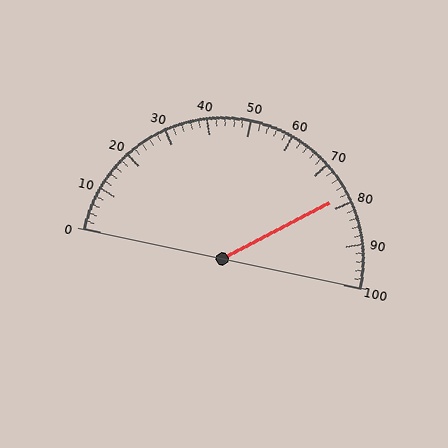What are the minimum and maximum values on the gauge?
The gauge ranges from 0 to 100.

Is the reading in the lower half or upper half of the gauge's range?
The reading is in the upper half of the range (0 to 100).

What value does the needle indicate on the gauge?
The needle indicates approximately 78.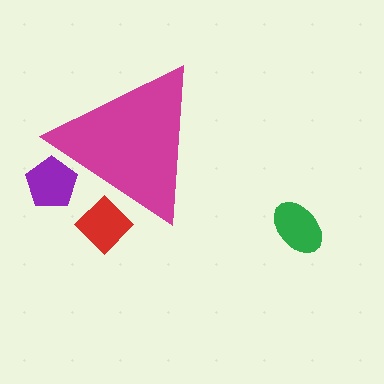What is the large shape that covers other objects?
A magenta triangle.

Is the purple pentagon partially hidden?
Yes, the purple pentagon is partially hidden behind the magenta triangle.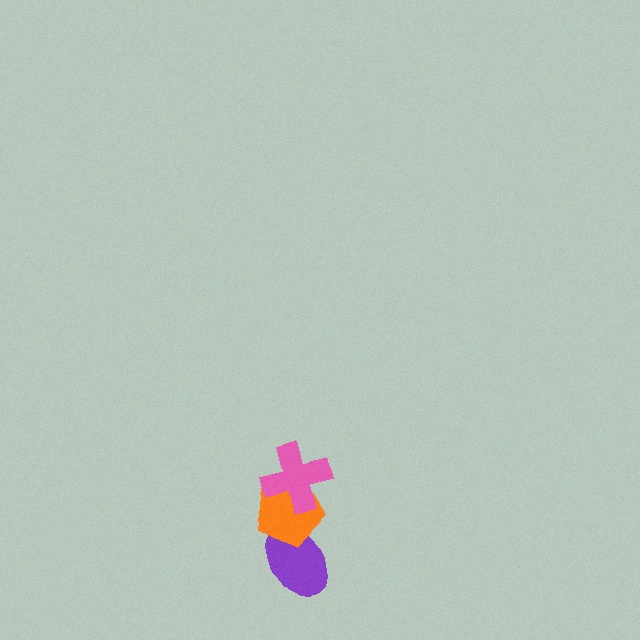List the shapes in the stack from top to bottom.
From top to bottom: the pink cross, the orange pentagon, the purple ellipse.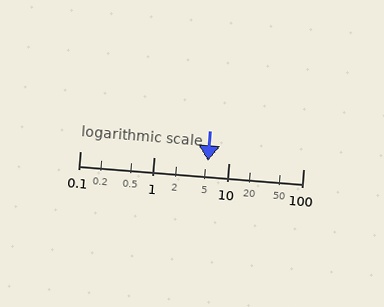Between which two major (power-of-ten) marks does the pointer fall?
The pointer is between 1 and 10.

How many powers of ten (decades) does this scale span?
The scale spans 3 decades, from 0.1 to 100.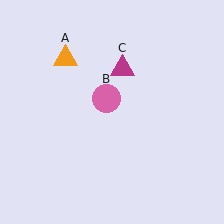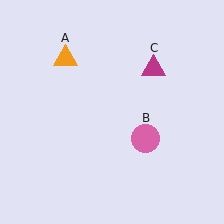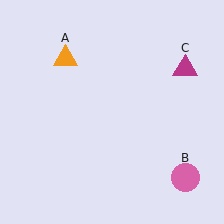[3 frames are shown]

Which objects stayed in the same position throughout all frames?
Orange triangle (object A) remained stationary.